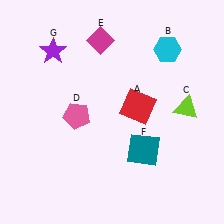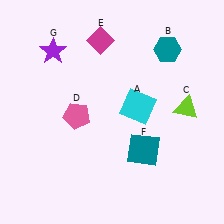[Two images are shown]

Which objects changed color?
A changed from red to cyan. B changed from cyan to teal.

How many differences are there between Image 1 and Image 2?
There are 2 differences between the two images.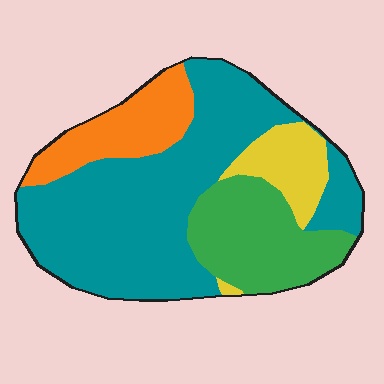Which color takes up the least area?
Yellow, at roughly 10%.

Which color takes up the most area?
Teal, at roughly 55%.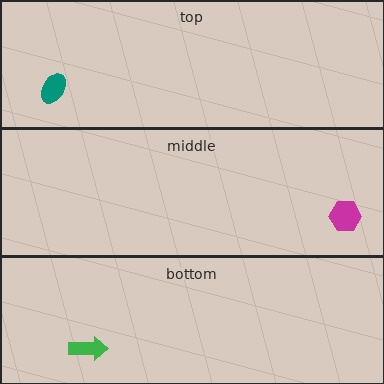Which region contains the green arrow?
The bottom region.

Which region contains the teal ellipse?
The top region.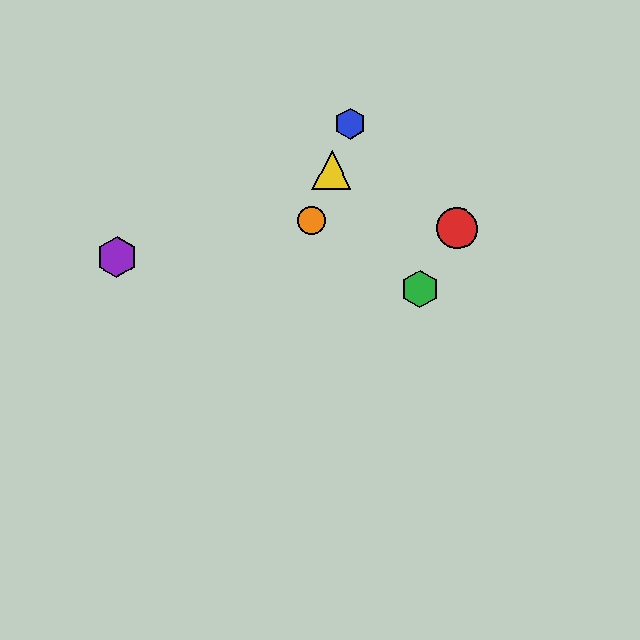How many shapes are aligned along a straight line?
3 shapes (the blue hexagon, the yellow triangle, the orange circle) are aligned along a straight line.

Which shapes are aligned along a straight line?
The blue hexagon, the yellow triangle, the orange circle are aligned along a straight line.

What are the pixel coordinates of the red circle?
The red circle is at (457, 228).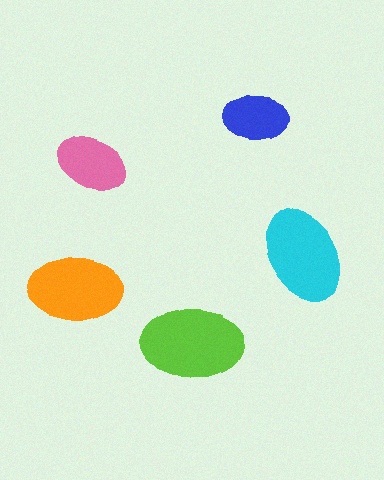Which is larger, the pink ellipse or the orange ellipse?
The orange one.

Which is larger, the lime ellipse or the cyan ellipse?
The lime one.